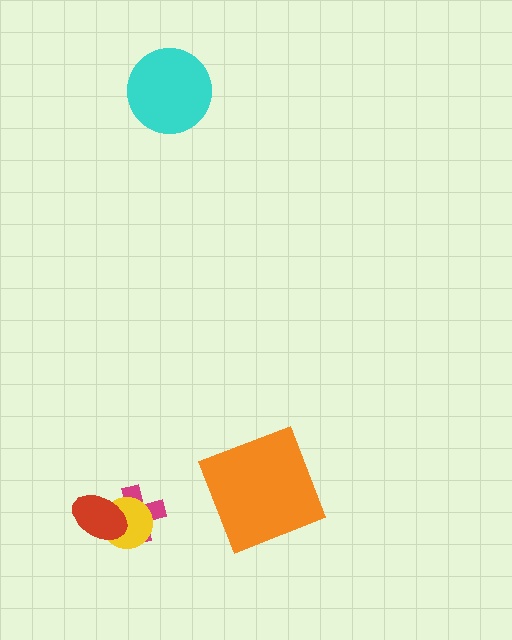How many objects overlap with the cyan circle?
0 objects overlap with the cyan circle.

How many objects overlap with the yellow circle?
2 objects overlap with the yellow circle.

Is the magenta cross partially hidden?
Yes, it is partially covered by another shape.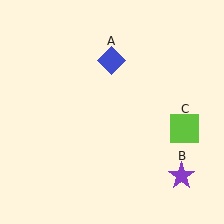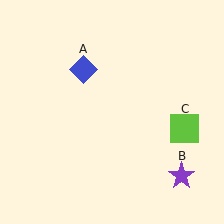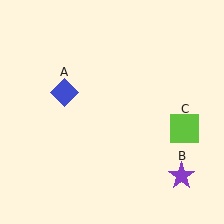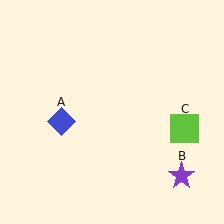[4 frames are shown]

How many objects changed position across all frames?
1 object changed position: blue diamond (object A).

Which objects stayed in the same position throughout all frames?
Purple star (object B) and lime square (object C) remained stationary.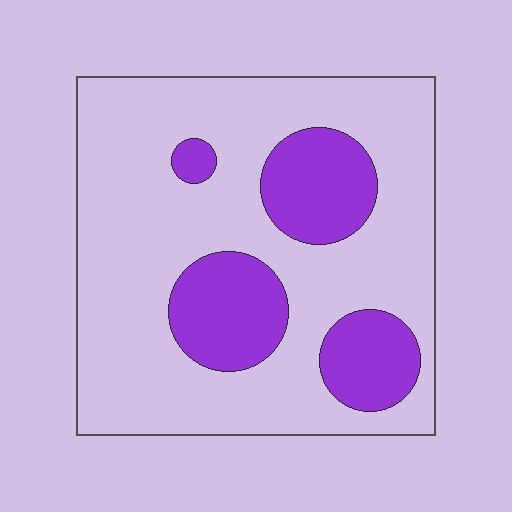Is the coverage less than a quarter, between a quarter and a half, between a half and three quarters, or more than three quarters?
Less than a quarter.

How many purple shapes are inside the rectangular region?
4.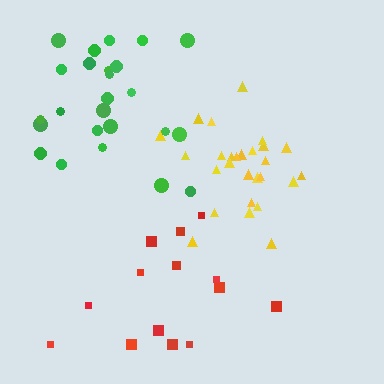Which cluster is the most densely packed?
Yellow.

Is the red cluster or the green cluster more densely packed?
Green.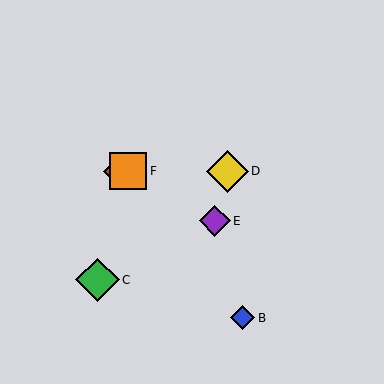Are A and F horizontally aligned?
Yes, both are at y≈171.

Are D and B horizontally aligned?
No, D is at y≈171 and B is at y≈318.